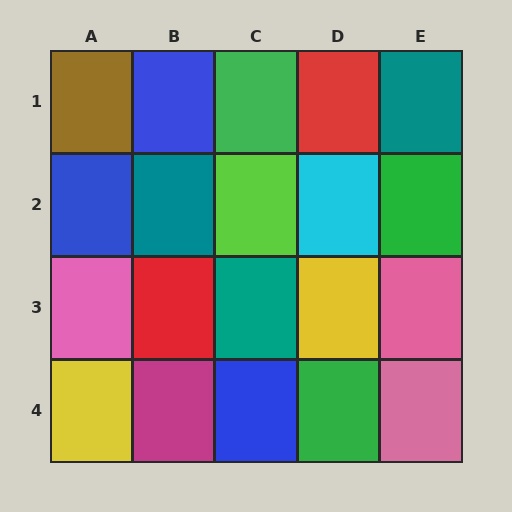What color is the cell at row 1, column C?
Green.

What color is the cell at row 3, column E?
Pink.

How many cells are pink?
3 cells are pink.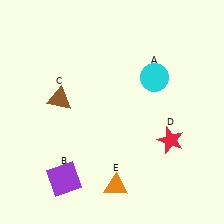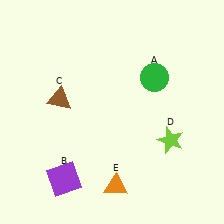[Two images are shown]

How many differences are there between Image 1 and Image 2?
There are 2 differences between the two images.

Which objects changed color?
A changed from cyan to green. D changed from red to lime.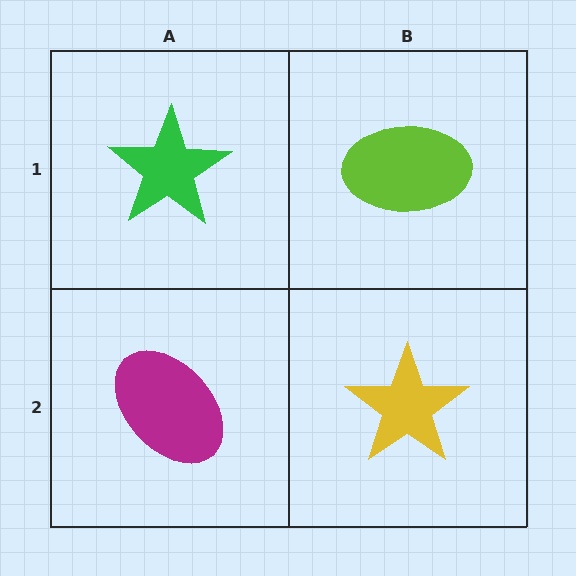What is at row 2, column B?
A yellow star.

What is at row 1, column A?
A green star.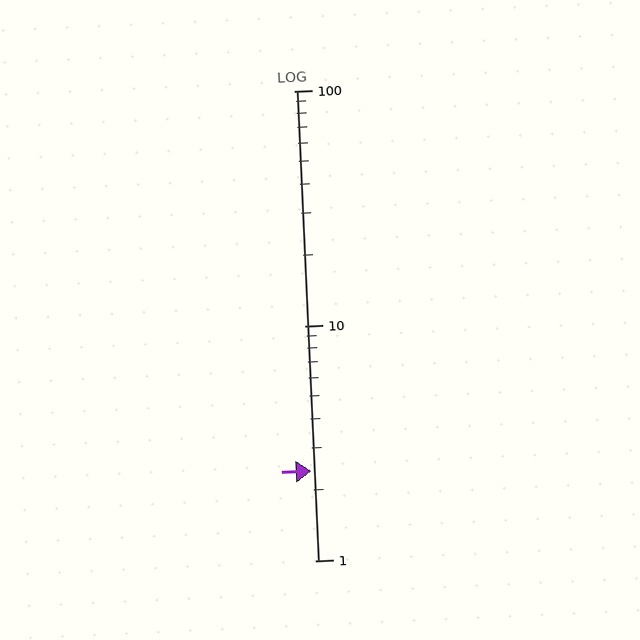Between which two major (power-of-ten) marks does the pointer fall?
The pointer is between 1 and 10.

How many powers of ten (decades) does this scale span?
The scale spans 2 decades, from 1 to 100.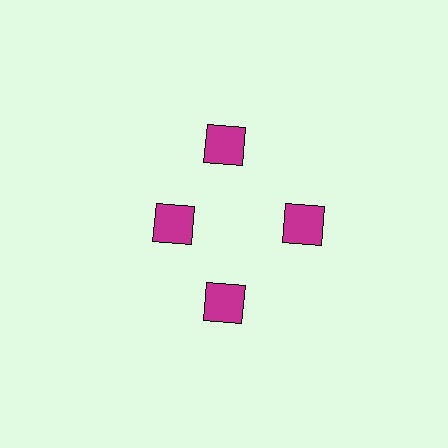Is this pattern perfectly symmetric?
No. The 4 magenta squares are arranged in a ring, but one element near the 9 o'clock position is pulled inward toward the center, breaking the 4-fold rotational symmetry.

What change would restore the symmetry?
The symmetry would be restored by moving it outward, back onto the ring so that all 4 squares sit at equal angles and equal distance from the center.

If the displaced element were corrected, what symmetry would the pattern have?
It would have 4-fold rotational symmetry — the pattern would map onto itself every 90 degrees.